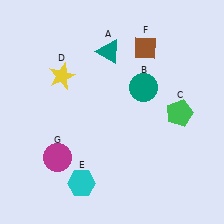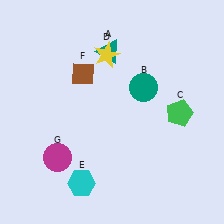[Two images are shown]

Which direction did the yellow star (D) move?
The yellow star (D) moved right.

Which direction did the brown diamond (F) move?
The brown diamond (F) moved left.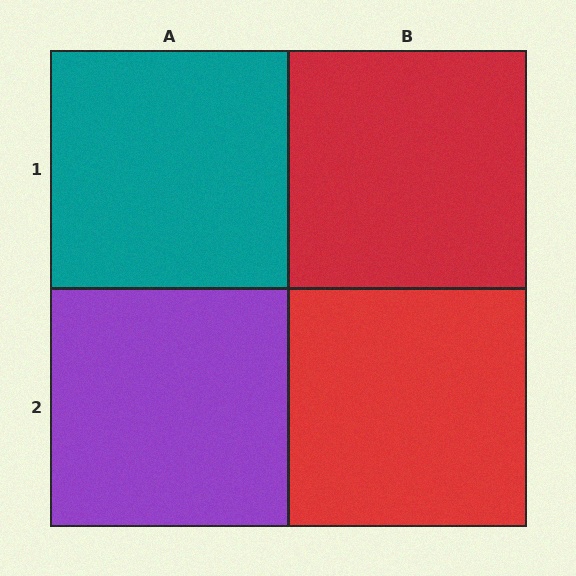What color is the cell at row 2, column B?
Red.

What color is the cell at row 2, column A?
Purple.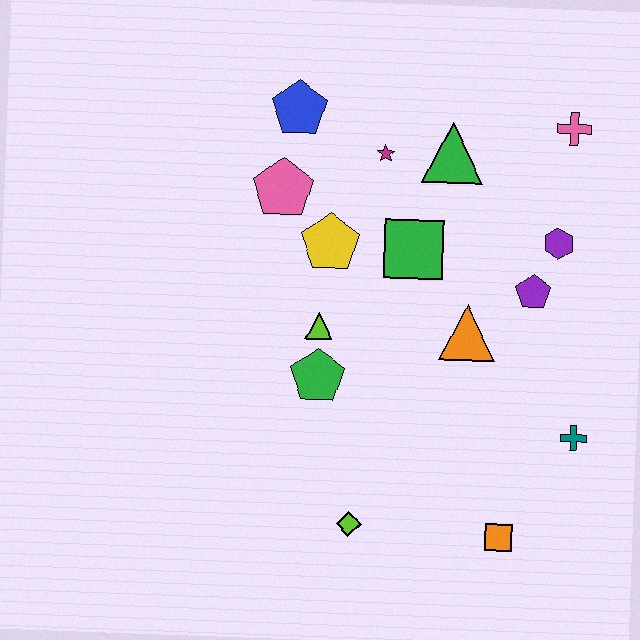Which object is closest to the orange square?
The teal cross is closest to the orange square.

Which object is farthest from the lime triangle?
The pink cross is farthest from the lime triangle.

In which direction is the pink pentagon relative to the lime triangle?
The pink pentagon is above the lime triangle.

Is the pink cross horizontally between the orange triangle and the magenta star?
No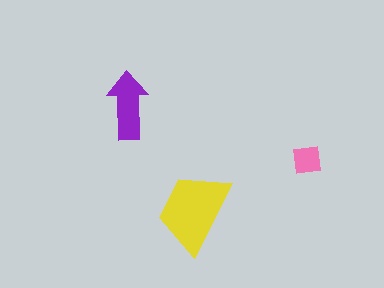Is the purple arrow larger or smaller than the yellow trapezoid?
Smaller.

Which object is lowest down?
The yellow trapezoid is bottommost.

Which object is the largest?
The yellow trapezoid.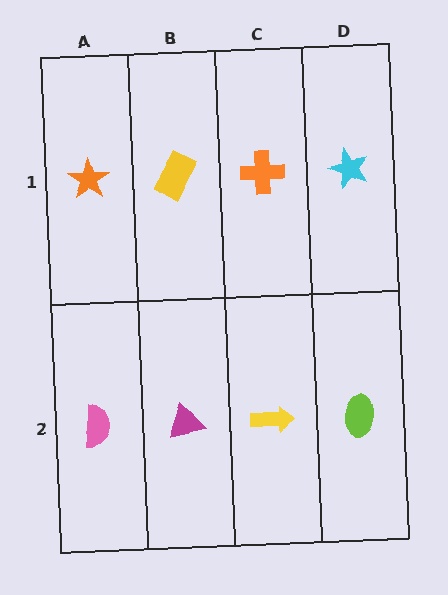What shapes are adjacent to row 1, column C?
A yellow arrow (row 2, column C), a yellow rectangle (row 1, column B), a cyan star (row 1, column D).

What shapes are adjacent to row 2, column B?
A yellow rectangle (row 1, column B), a pink semicircle (row 2, column A), a yellow arrow (row 2, column C).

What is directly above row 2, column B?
A yellow rectangle.